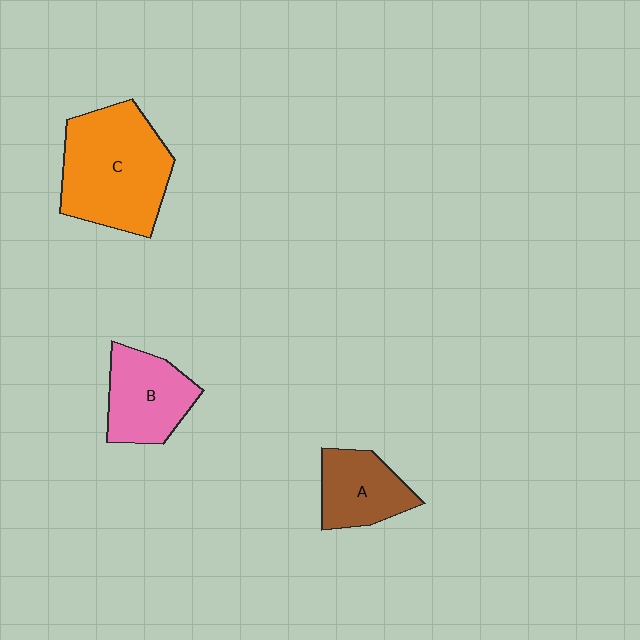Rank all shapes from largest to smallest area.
From largest to smallest: C (orange), B (pink), A (brown).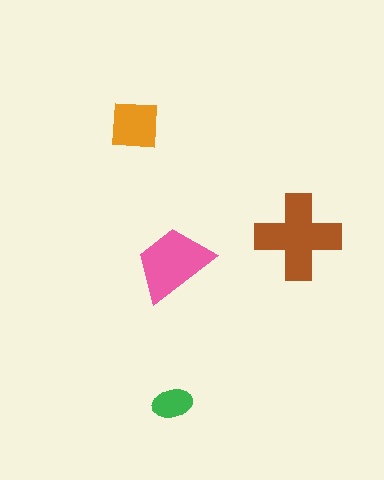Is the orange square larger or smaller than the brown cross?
Smaller.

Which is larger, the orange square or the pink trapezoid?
The pink trapezoid.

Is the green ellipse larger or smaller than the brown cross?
Smaller.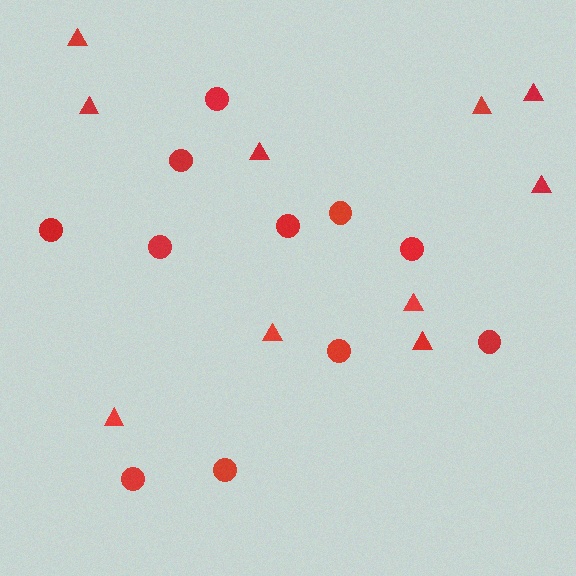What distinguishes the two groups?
There are 2 groups: one group of triangles (10) and one group of circles (11).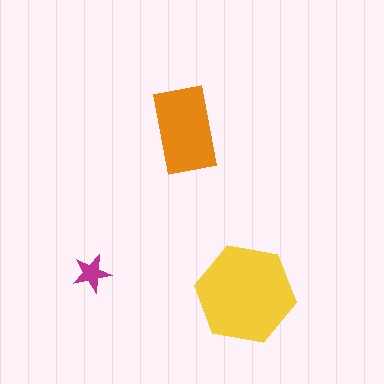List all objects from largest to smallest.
The yellow hexagon, the orange rectangle, the magenta star.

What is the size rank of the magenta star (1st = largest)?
3rd.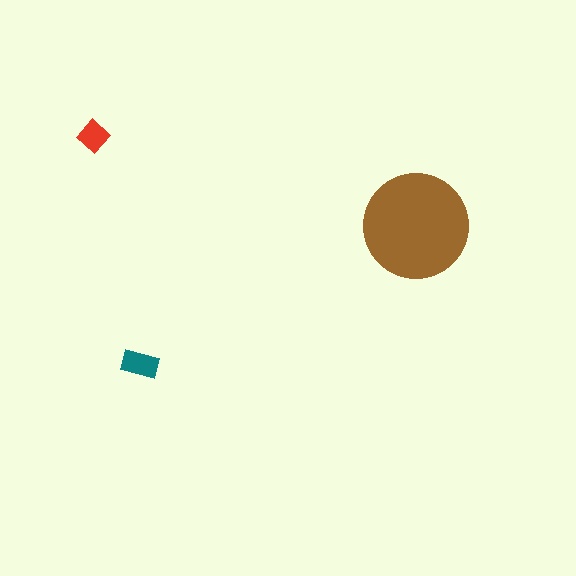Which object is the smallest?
The red diamond.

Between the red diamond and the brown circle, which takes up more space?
The brown circle.